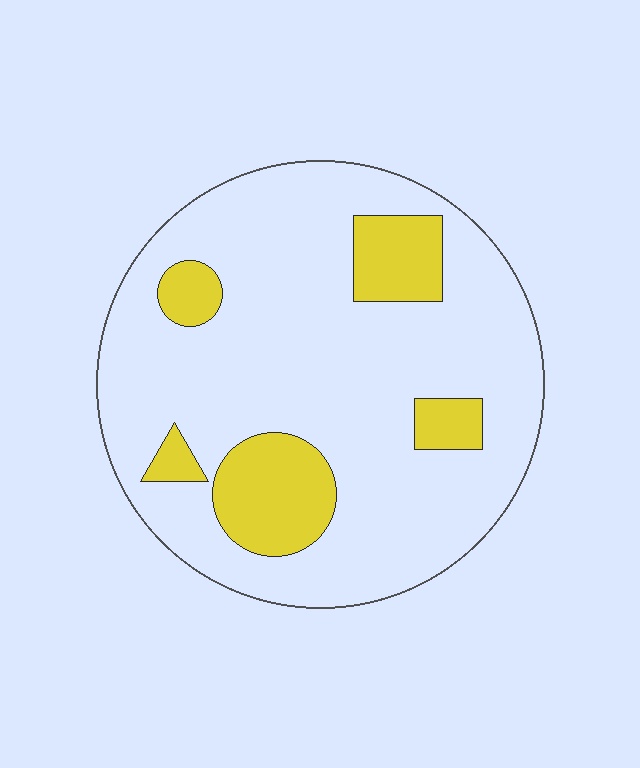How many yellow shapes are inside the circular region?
5.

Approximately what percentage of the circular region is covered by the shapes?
Approximately 20%.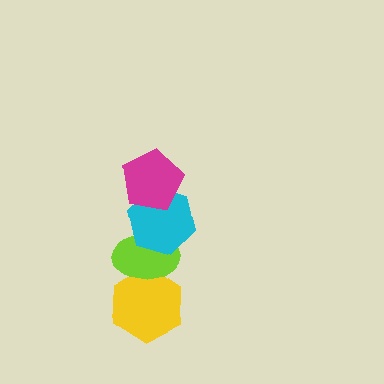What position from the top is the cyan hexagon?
The cyan hexagon is 2nd from the top.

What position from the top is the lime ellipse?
The lime ellipse is 3rd from the top.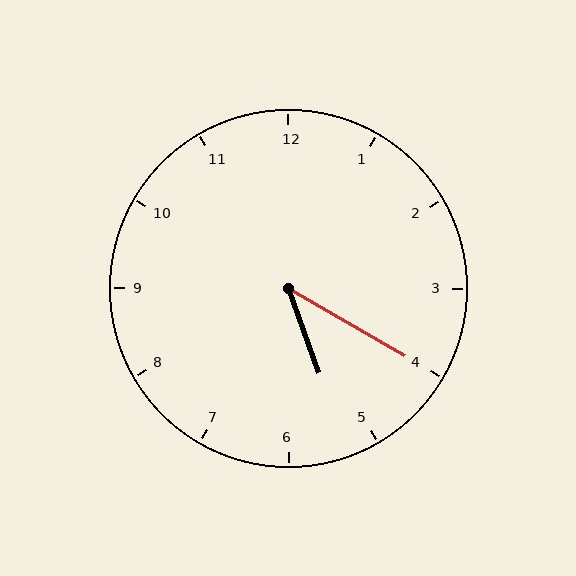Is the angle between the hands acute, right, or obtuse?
It is acute.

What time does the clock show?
5:20.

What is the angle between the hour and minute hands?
Approximately 40 degrees.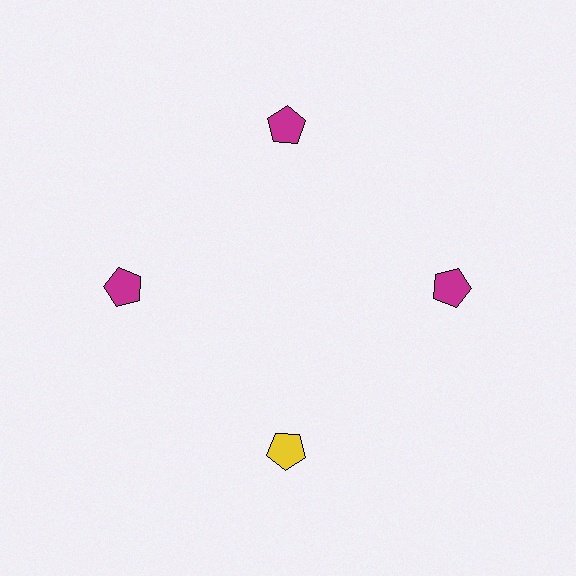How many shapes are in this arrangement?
There are 4 shapes arranged in a ring pattern.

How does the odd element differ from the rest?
It has a different color: yellow instead of magenta.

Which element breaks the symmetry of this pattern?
The yellow pentagon at roughly the 6 o'clock position breaks the symmetry. All other shapes are magenta pentagons.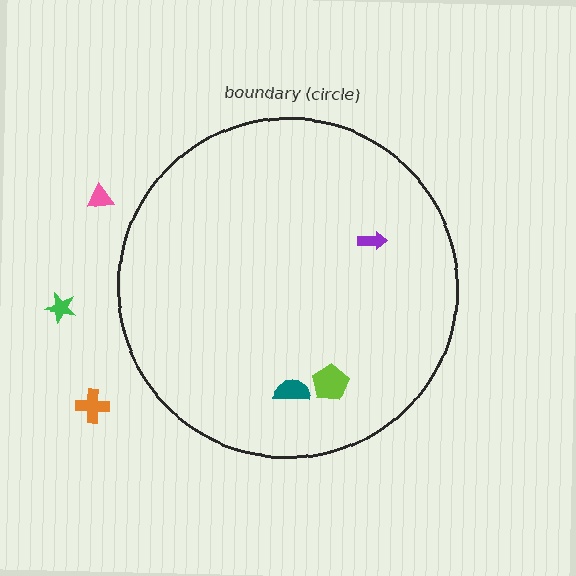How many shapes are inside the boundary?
3 inside, 3 outside.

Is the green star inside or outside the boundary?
Outside.